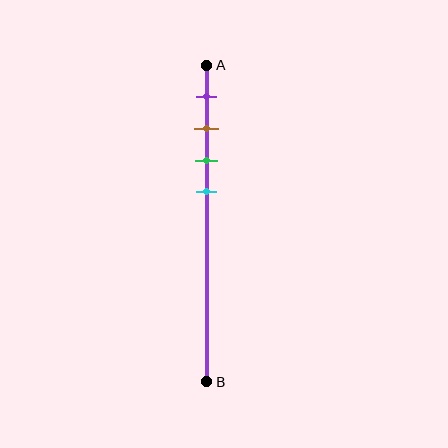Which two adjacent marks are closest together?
The brown and green marks are the closest adjacent pair.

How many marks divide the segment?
There are 4 marks dividing the segment.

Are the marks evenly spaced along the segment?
Yes, the marks are approximately evenly spaced.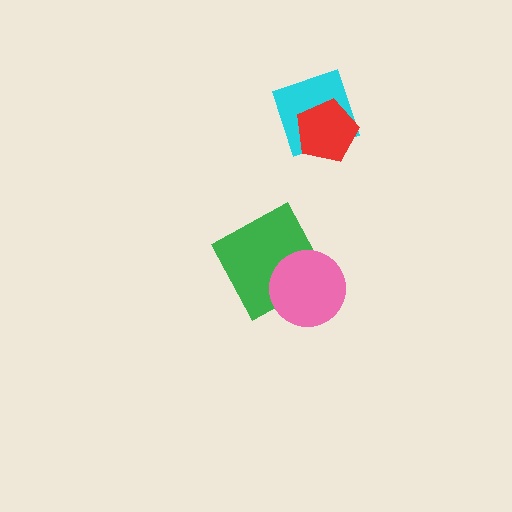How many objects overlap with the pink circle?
1 object overlaps with the pink circle.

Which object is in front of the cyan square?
The red pentagon is in front of the cyan square.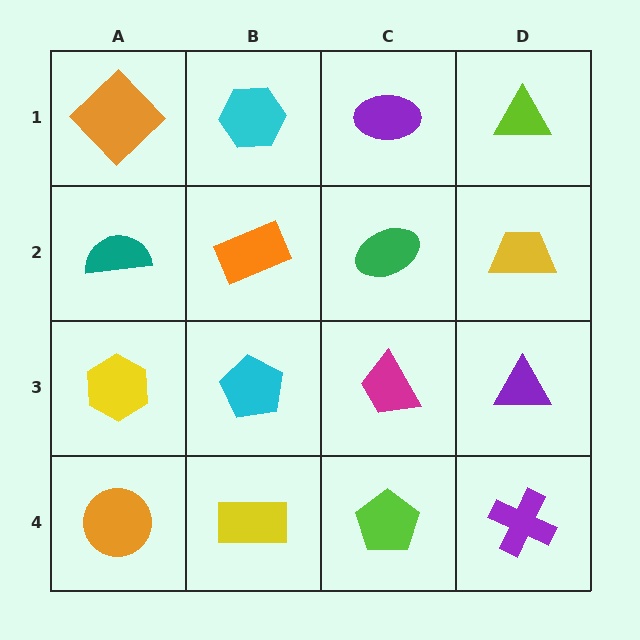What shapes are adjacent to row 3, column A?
A teal semicircle (row 2, column A), an orange circle (row 4, column A), a cyan pentagon (row 3, column B).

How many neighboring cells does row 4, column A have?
2.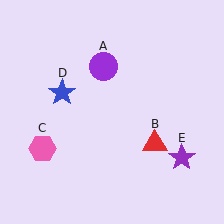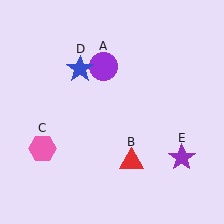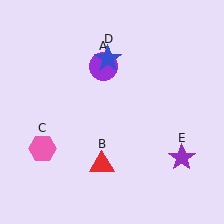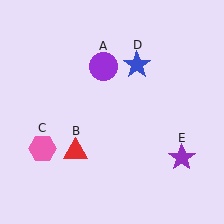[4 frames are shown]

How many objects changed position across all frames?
2 objects changed position: red triangle (object B), blue star (object D).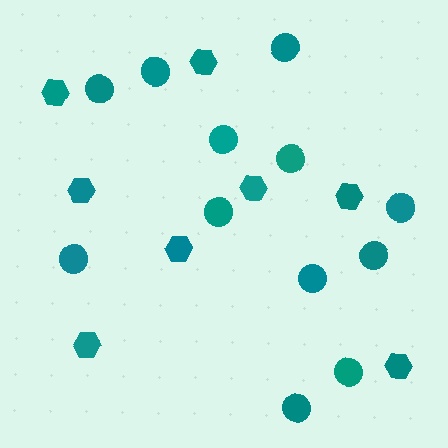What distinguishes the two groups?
There are 2 groups: one group of hexagons (8) and one group of circles (12).